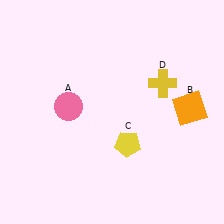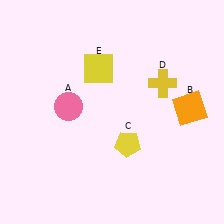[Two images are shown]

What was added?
A yellow square (E) was added in Image 2.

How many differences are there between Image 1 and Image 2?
There is 1 difference between the two images.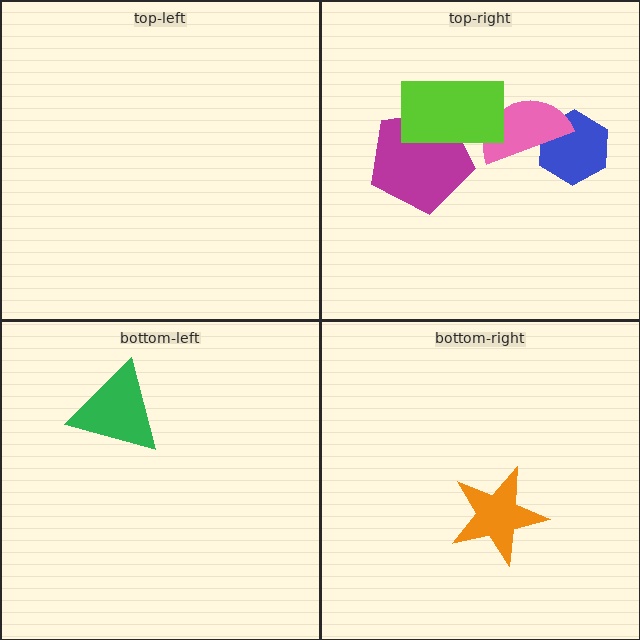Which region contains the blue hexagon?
The top-right region.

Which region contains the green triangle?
The bottom-left region.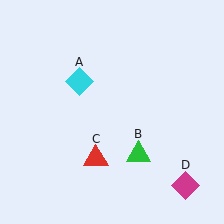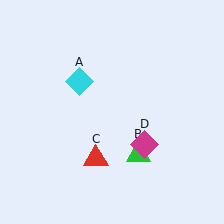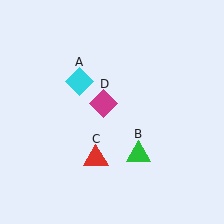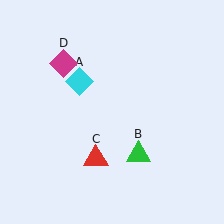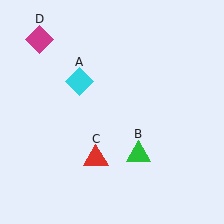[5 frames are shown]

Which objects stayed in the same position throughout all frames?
Cyan diamond (object A) and green triangle (object B) and red triangle (object C) remained stationary.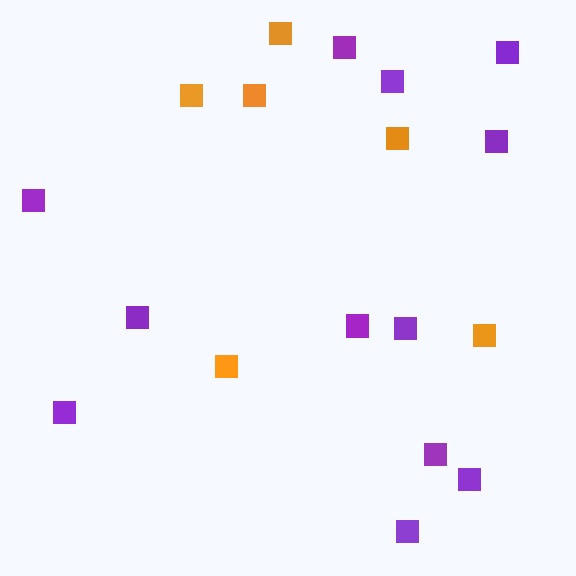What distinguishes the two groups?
There are 2 groups: one group of purple squares (12) and one group of orange squares (6).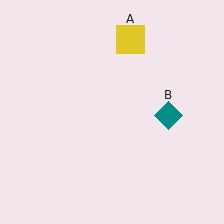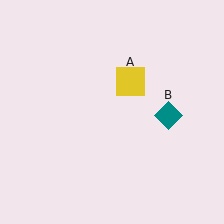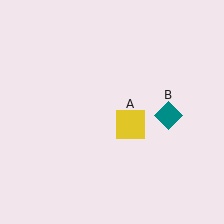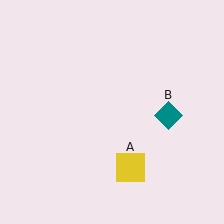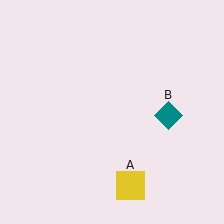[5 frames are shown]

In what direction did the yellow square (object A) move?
The yellow square (object A) moved down.